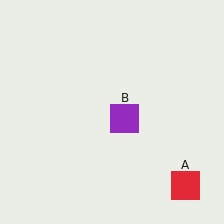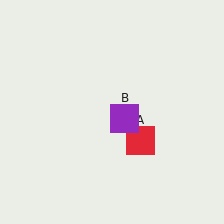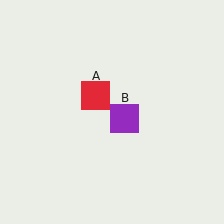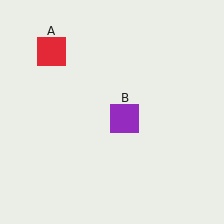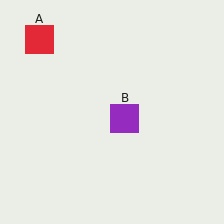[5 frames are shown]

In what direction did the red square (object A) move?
The red square (object A) moved up and to the left.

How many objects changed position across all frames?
1 object changed position: red square (object A).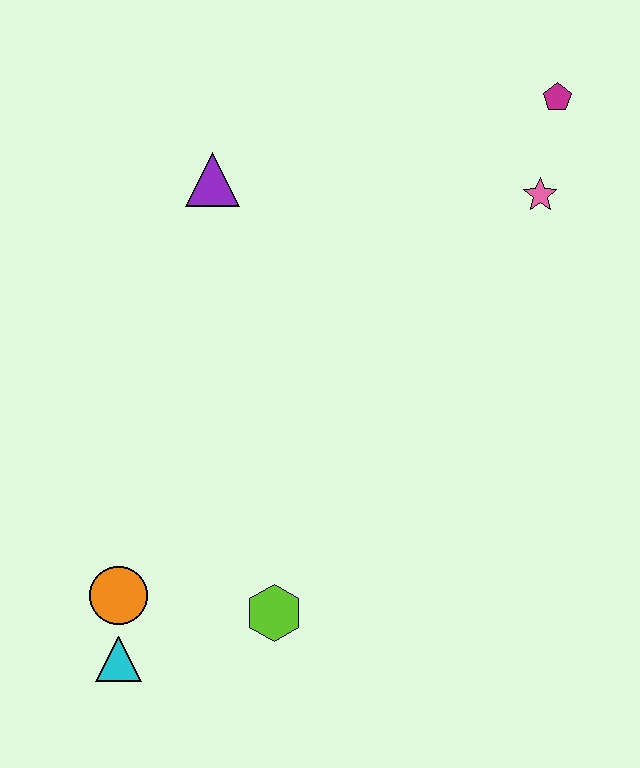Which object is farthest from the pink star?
The cyan triangle is farthest from the pink star.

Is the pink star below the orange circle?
No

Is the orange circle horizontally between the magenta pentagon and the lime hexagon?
No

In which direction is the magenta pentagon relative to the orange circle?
The magenta pentagon is above the orange circle.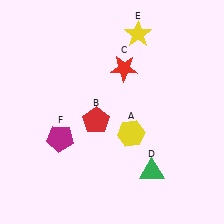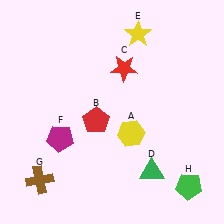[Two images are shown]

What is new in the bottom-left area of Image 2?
A brown cross (G) was added in the bottom-left area of Image 2.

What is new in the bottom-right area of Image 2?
A green pentagon (H) was added in the bottom-right area of Image 2.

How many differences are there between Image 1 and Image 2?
There are 2 differences between the two images.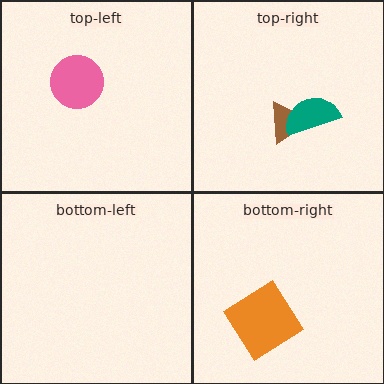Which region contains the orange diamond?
The bottom-right region.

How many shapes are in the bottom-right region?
1.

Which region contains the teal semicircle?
The top-right region.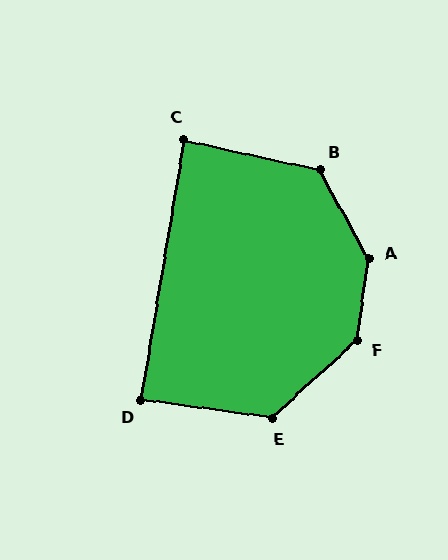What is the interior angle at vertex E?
Approximately 130 degrees (obtuse).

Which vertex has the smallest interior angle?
C, at approximately 87 degrees.